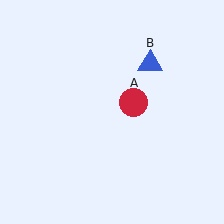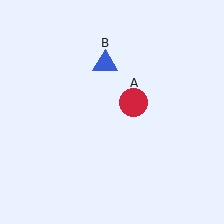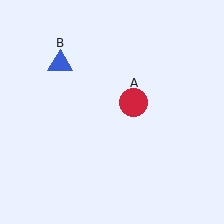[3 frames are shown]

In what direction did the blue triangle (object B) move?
The blue triangle (object B) moved left.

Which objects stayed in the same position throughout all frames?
Red circle (object A) remained stationary.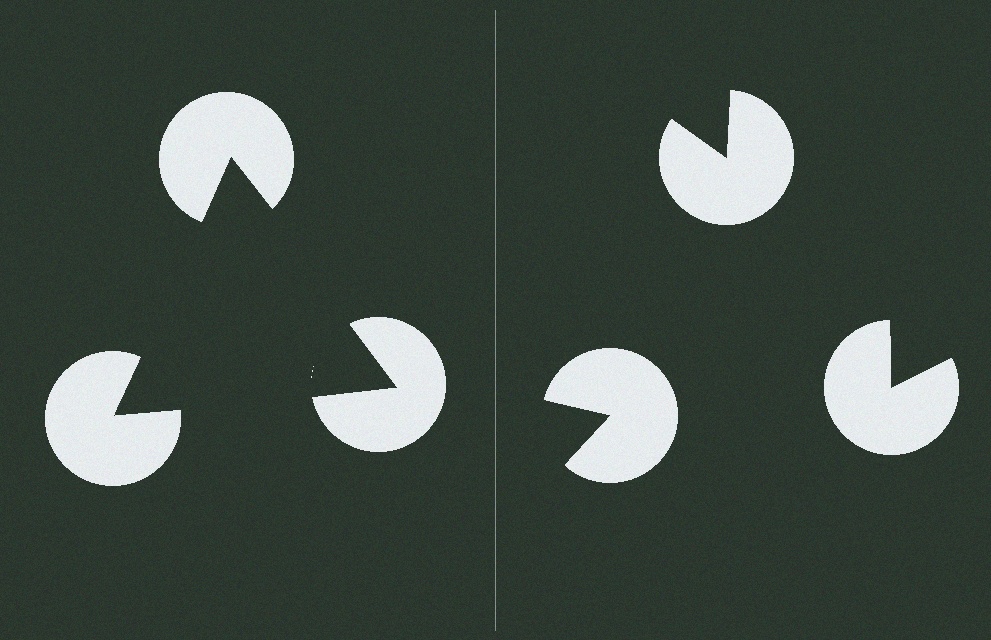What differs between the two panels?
The pac-man discs are positioned identically on both sides; only the wedge orientations differ. On the left they align to a triangle; on the right they are misaligned.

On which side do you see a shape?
An illusory triangle appears on the left side. On the right side the wedge cuts are rotated, so no coherent shape forms.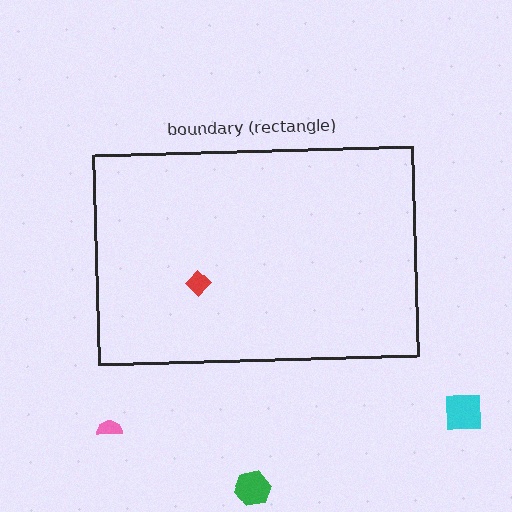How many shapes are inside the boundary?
1 inside, 3 outside.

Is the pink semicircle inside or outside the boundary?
Outside.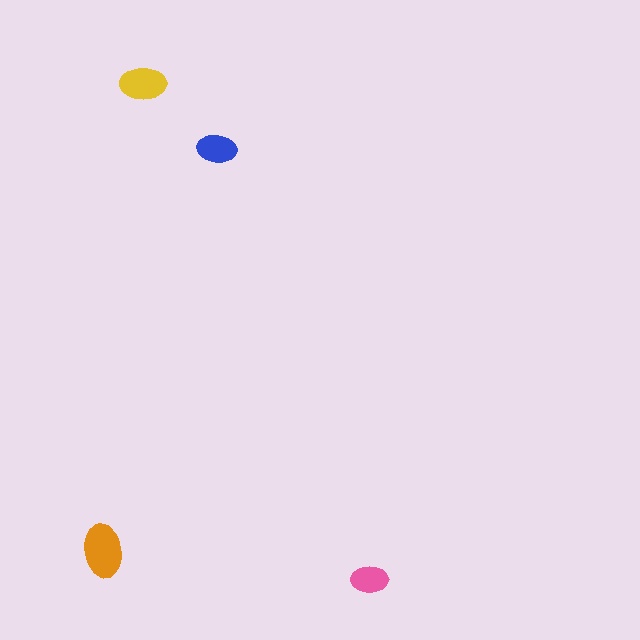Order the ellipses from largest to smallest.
the orange one, the yellow one, the blue one, the pink one.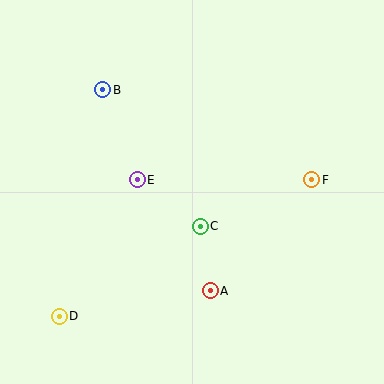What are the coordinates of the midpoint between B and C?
The midpoint between B and C is at (151, 158).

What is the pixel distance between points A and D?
The distance between A and D is 153 pixels.